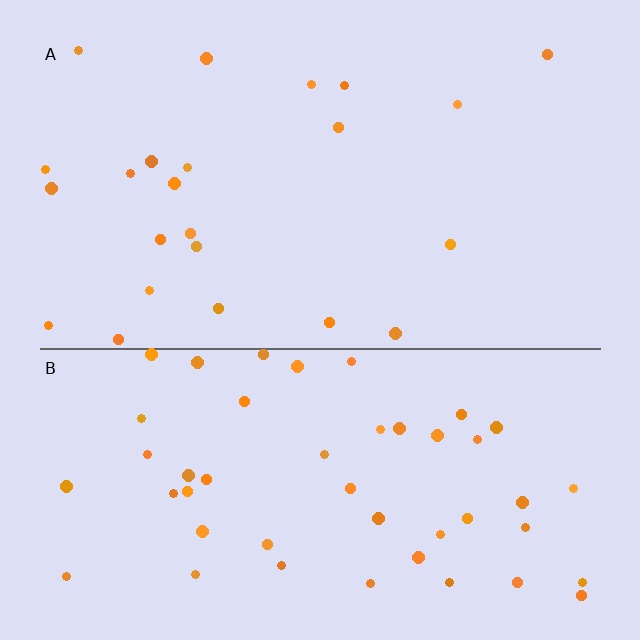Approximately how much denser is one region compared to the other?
Approximately 2.0× — region B over region A.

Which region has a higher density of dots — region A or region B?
B (the bottom).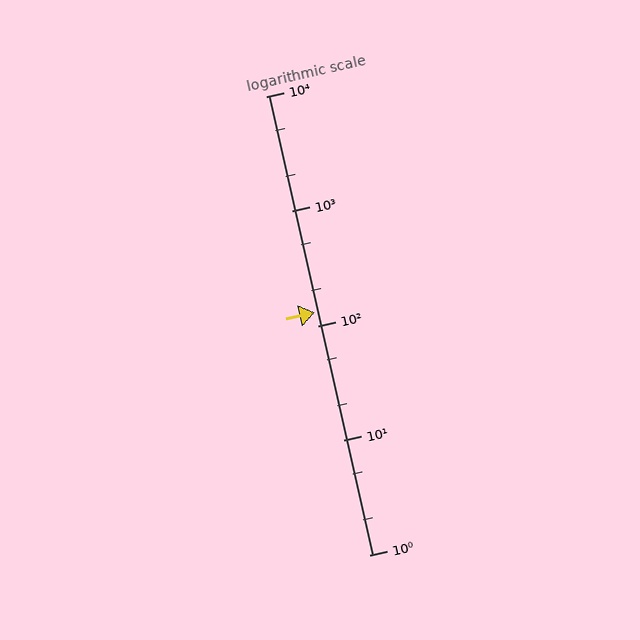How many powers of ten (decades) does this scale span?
The scale spans 4 decades, from 1 to 10000.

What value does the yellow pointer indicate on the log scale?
The pointer indicates approximately 130.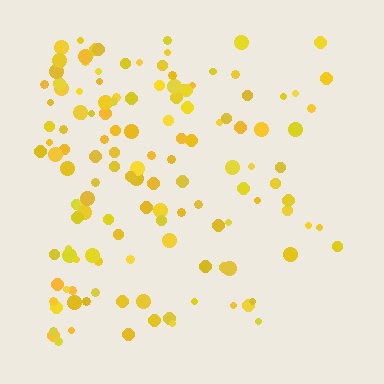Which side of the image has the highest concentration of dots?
The left.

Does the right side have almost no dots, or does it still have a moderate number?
Still a moderate number, just noticeably fewer than the left.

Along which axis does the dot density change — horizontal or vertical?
Horizontal.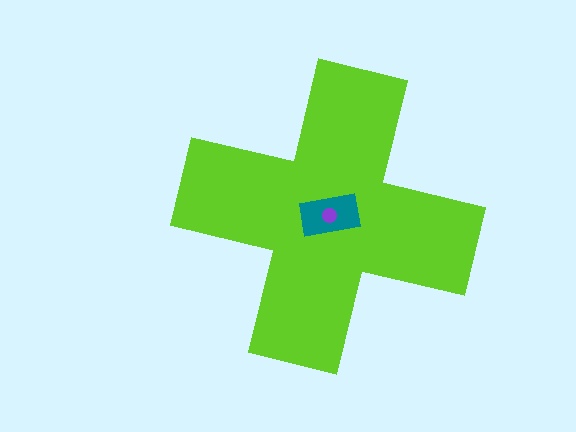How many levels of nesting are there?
3.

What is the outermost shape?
The lime cross.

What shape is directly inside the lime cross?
The teal rectangle.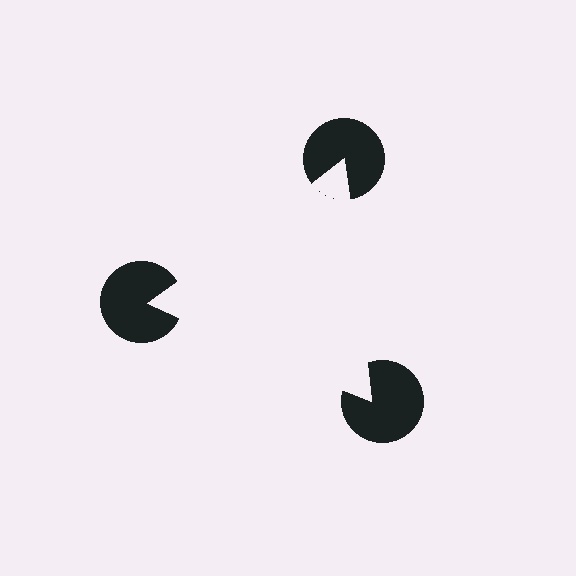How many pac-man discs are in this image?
There are 3 — one at each vertex of the illusory triangle.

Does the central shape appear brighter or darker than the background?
It typically appears slightly brighter than the background, even though no actual brightness change is drawn.